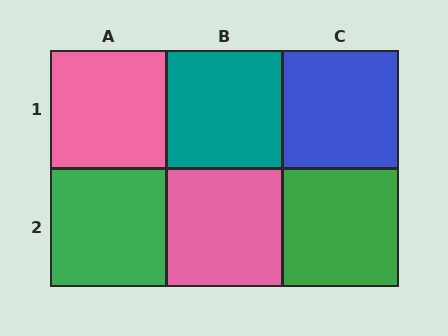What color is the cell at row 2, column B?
Pink.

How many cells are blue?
1 cell is blue.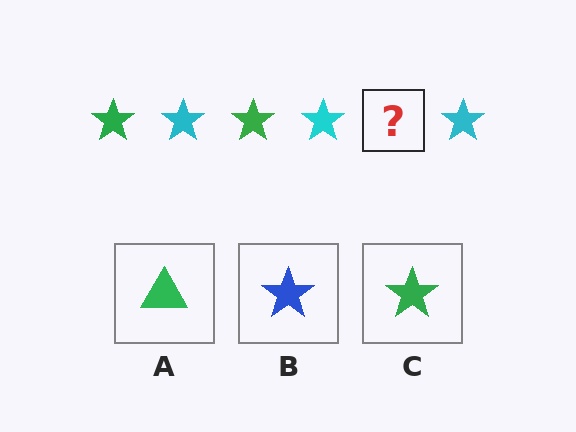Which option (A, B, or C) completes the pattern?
C.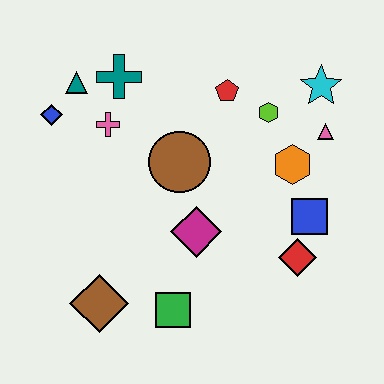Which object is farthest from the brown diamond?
The cyan star is farthest from the brown diamond.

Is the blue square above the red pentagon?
No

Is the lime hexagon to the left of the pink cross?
No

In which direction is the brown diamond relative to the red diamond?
The brown diamond is to the left of the red diamond.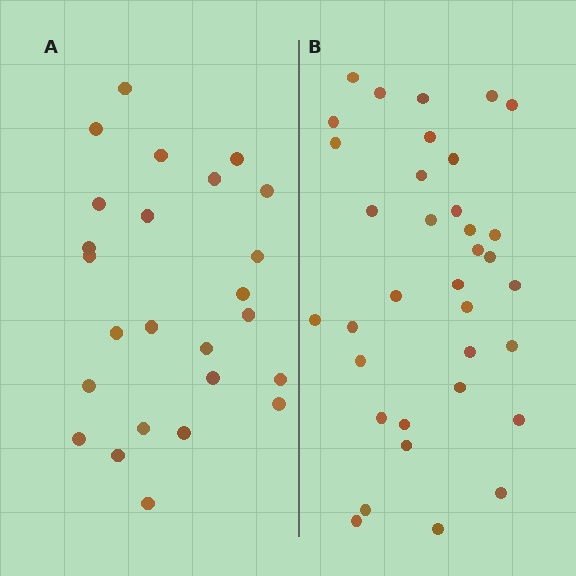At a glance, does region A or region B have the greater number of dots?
Region B (the right region) has more dots.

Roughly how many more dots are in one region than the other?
Region B has roughly 10 or so more dots than region A.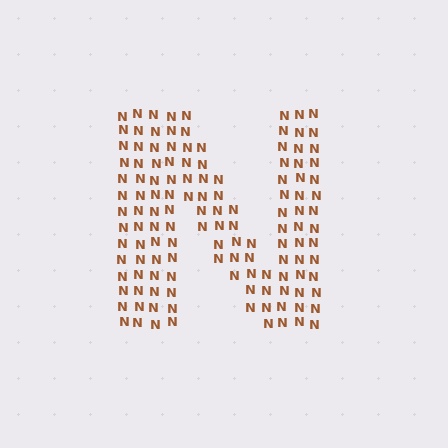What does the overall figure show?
The overall figure shows the letter N.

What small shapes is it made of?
It is made of small letter N's.